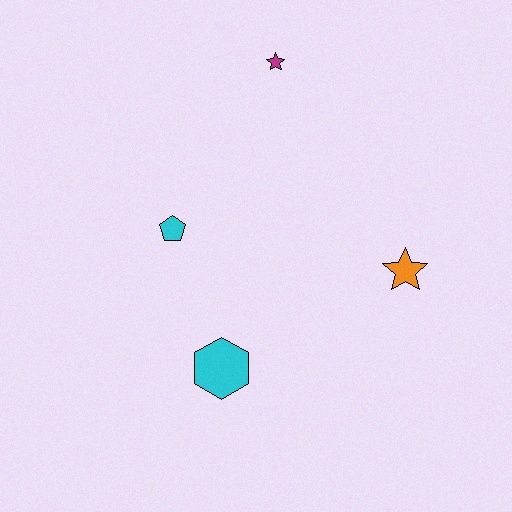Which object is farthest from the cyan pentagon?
The orange star is farthest from the cyan pentagon.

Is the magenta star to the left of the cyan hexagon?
No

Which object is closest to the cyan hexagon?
The cyan pentagon is closest to the cyan hexagon.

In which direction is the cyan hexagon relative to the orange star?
The cyan hexagon is to the left of the orange star.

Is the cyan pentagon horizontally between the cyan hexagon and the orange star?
No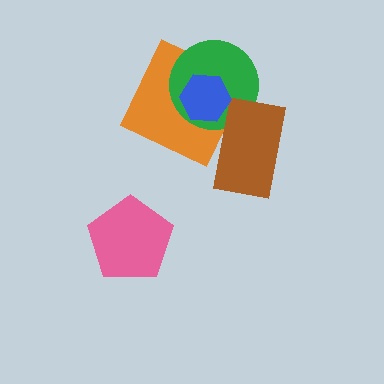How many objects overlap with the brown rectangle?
2 objects overlap with the brown rectangle.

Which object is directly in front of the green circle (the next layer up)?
The brown rectangle is directly in front of the green circle.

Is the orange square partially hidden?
Yes, it is partially covered by another shape.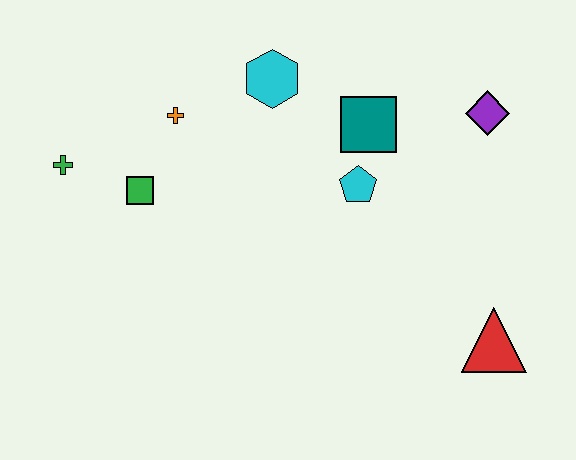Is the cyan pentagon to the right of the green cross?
Yes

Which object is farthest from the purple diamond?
The green cross is farthest from the purple diamond.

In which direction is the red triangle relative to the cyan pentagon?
The red triangle is below the cyan pentagon.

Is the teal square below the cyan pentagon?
No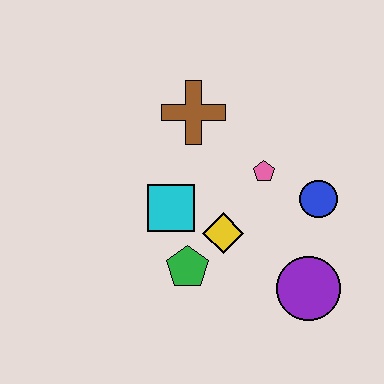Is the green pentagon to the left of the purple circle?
Yes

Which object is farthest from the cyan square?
The purple circle is farthest from the cyan square.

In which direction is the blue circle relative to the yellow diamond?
The blue circle is to the right of the yellow diamond.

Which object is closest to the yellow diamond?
The green pentagon is closest to the yellow diamond.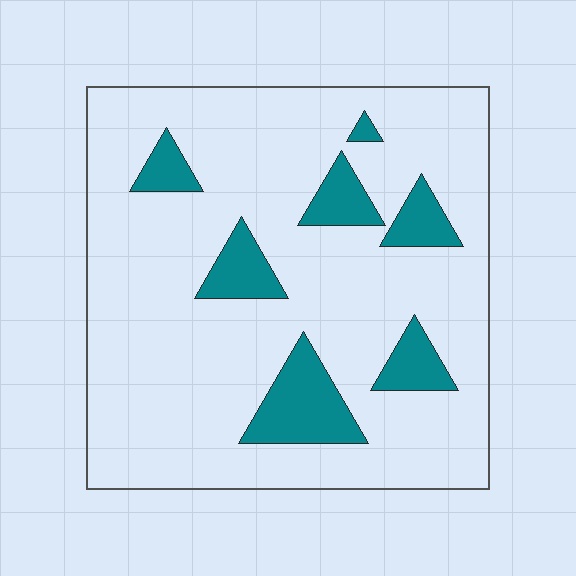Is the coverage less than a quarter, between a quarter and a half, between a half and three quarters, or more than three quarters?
Less than a quarter.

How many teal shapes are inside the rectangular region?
7.